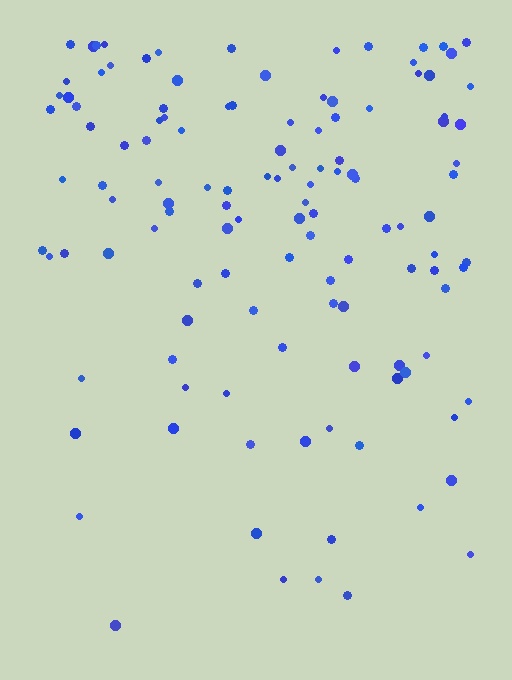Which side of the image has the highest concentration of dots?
The top.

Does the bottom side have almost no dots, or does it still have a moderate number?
Still a moderate number, just noticeably fewer than the top.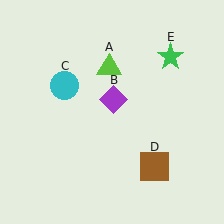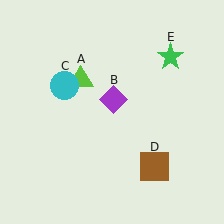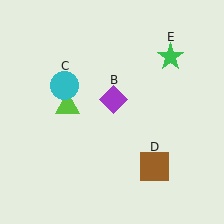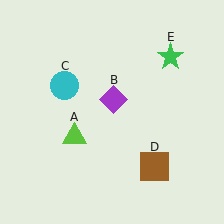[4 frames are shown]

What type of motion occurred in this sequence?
The lime triangle (object A) rotated counterclockwise around the center of the scene.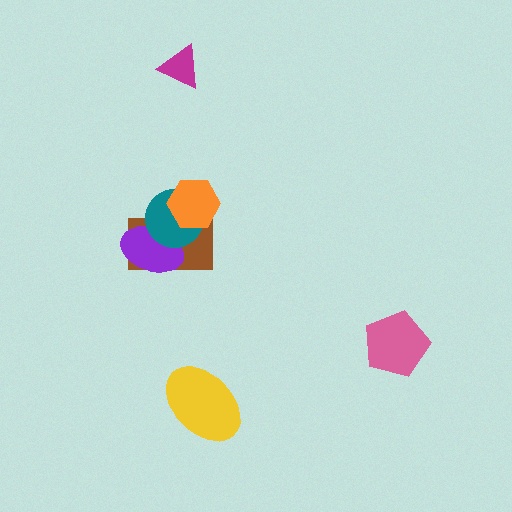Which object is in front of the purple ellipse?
The teal circle is in front of the purple ellipse.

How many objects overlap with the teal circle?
3 objects overlap with the teal circle.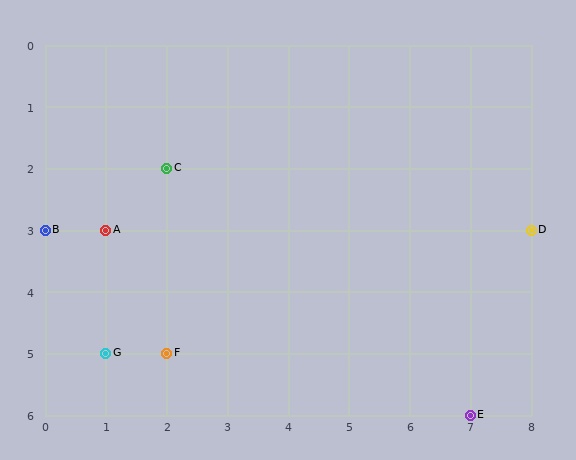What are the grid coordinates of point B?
Point B is at grid coordinates (0, 3).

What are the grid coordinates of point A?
Point A is at grid coordinates (1, 3).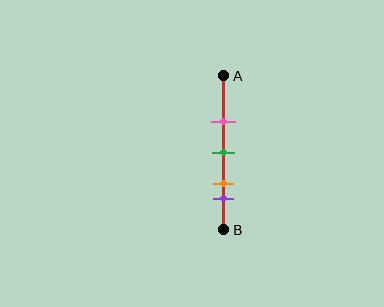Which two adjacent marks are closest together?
The orange and purple marks are the closest adjacent pair.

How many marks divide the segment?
There are 4 marks dividing the segment.